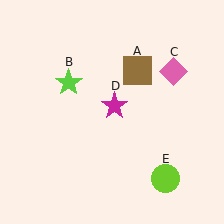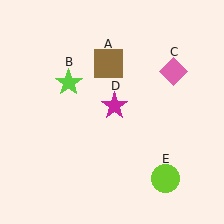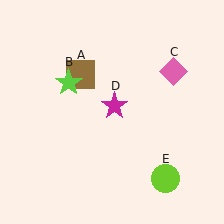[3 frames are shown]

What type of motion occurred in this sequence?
The brown square (object A) rotated counterclockwise around the center of the scene.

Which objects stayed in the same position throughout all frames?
Lime star (object B) and pink diamond (object C) and magenta star (object D) and lime circle (object E) remained stationary.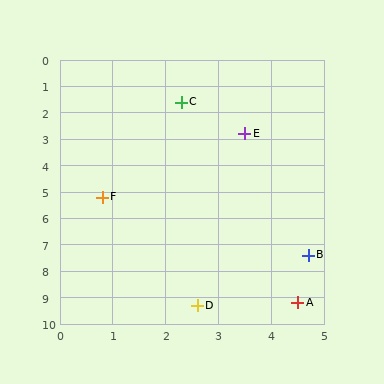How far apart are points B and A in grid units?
Points B and A are about 1.8 grid units apart.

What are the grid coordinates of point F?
Point F is at approximately (0.8, 5.2).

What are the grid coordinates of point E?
Point E is at approximately (3.5, 2.8).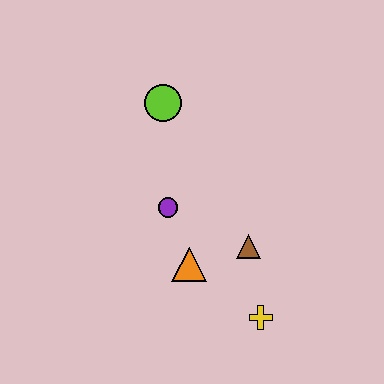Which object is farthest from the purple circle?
The yellow cross is farthest from the purple circle.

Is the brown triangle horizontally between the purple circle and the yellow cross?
Yes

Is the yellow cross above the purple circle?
No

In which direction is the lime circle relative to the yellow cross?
The lime circle is above the yellow cross.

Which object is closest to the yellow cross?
The brown triangle is closest to the yellow cross.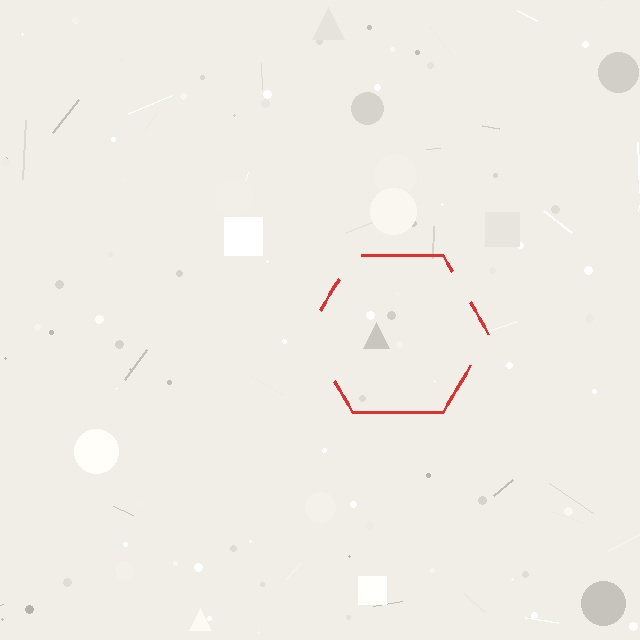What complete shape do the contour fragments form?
The contour fragments form a hexagon.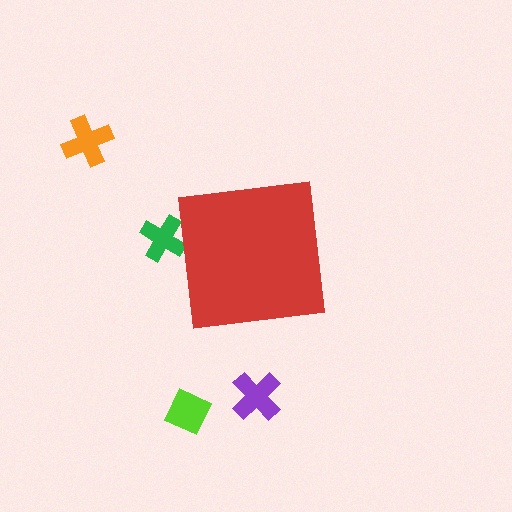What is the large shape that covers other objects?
A red square.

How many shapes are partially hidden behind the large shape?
1 shape is partially hidden.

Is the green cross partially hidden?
Yes, the green cross is partially hidden behind the red square.